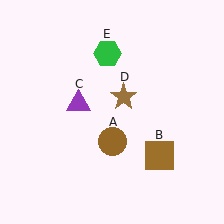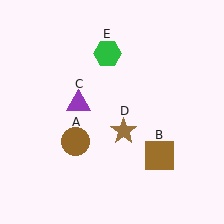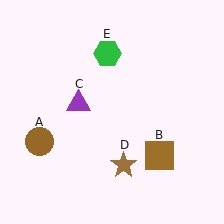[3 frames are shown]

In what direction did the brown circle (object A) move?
The brown circle (object A) moved left.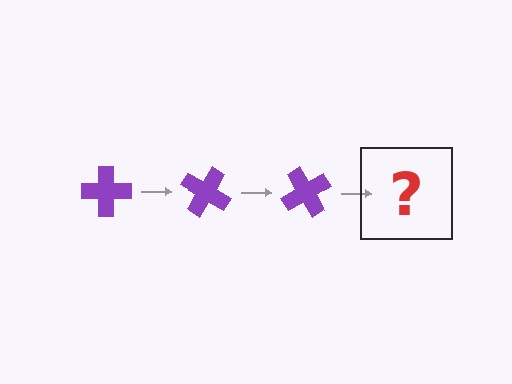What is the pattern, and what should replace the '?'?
The pattern is that the cross rotates 30 degrees each step. The '?' should be a purple cross rotated 90 degrees.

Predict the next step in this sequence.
The next step is a purple cross rotated 90 degrees.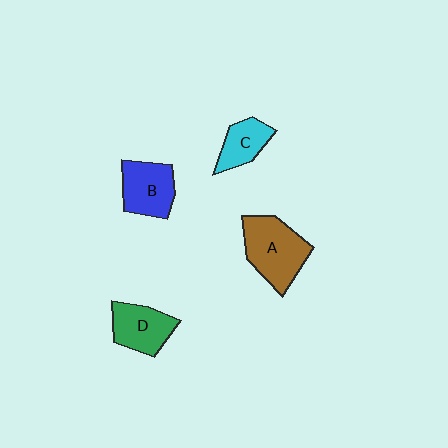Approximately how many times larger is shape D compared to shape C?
Approximately 1.3 times.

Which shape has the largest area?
Shape A (brown).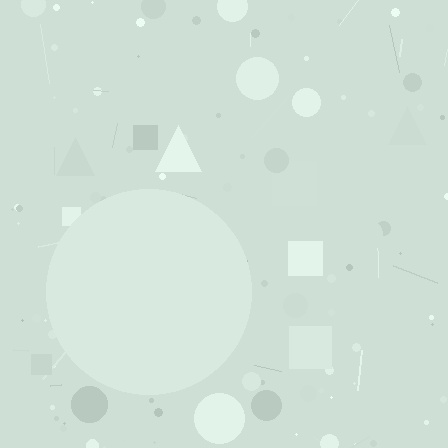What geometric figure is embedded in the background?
A circle is embedded in the background.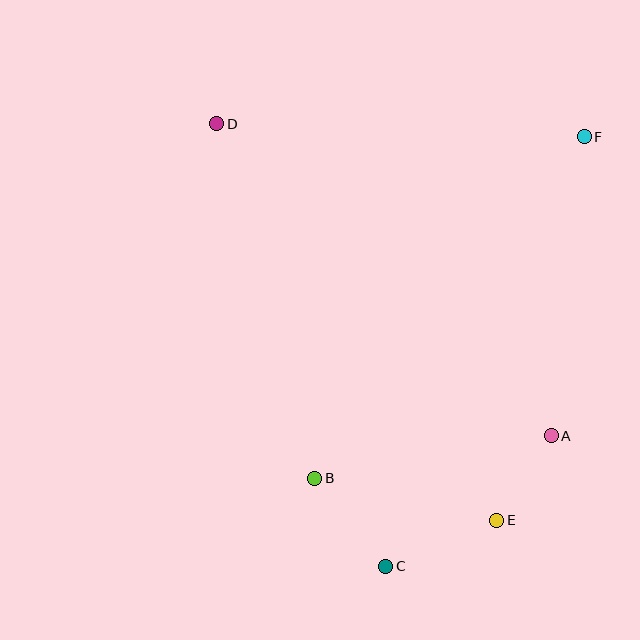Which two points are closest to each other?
Points A and E are closest to each other.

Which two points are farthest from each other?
Points D and E are farthest from each other.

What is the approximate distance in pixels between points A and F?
The distance between A and F is approximately 301 pixels.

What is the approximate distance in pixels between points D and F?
The distance between D and F is approximately 368 pixels.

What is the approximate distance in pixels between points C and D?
The distance between C and D is approximately 474 pixels.